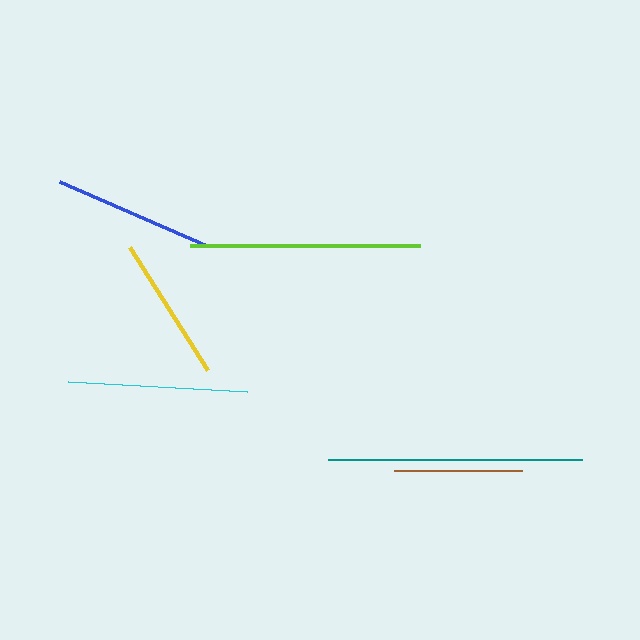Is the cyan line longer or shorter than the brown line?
The cyan line is longer than the brown line.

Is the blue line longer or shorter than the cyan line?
The cyan line is longer than the blue line.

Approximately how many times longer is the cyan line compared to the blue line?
The cyan line is approximately 1.1 times the length of the blue line.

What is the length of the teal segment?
The teal segment is approximately 254 pixels long.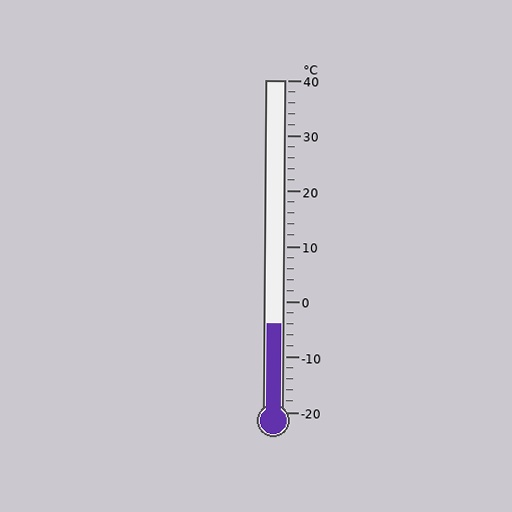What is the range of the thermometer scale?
The thermometer scale ranges from -20°C to 40°C.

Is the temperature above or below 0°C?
The temperature is below 0°C.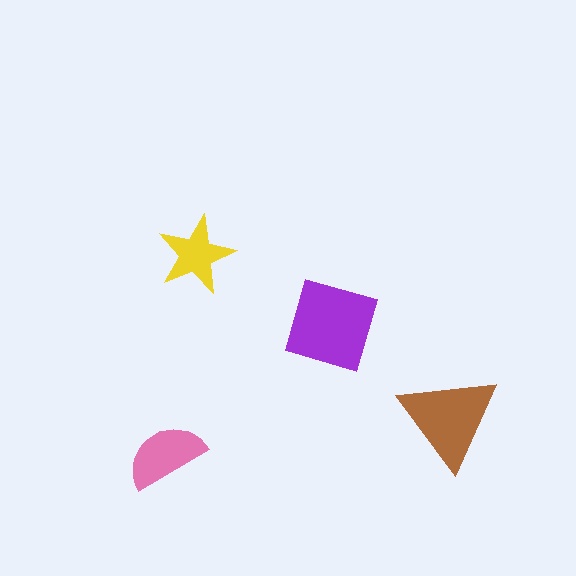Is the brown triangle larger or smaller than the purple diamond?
Smaller.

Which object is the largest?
The purple diamond.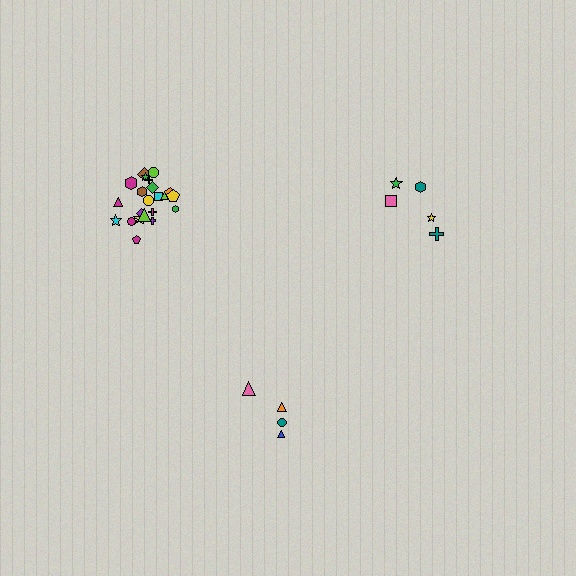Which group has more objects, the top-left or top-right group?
The top-left group.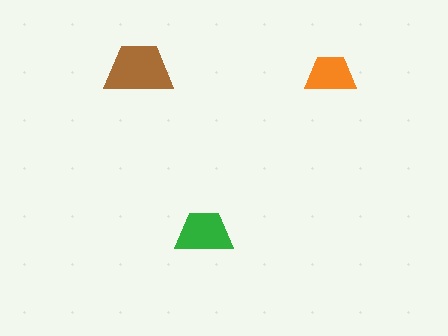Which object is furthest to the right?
The orange trapezoid is rightmost.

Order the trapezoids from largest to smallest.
the brown one, the green one, the orange one.